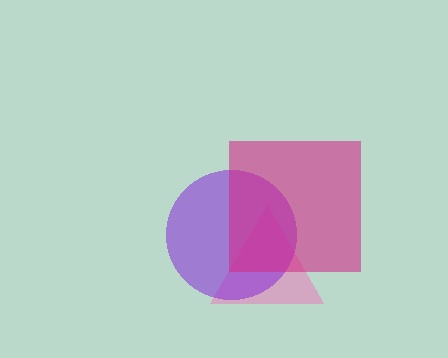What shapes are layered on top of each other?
The layered shapes are: a pink triangle, a purple circle, a magenta square.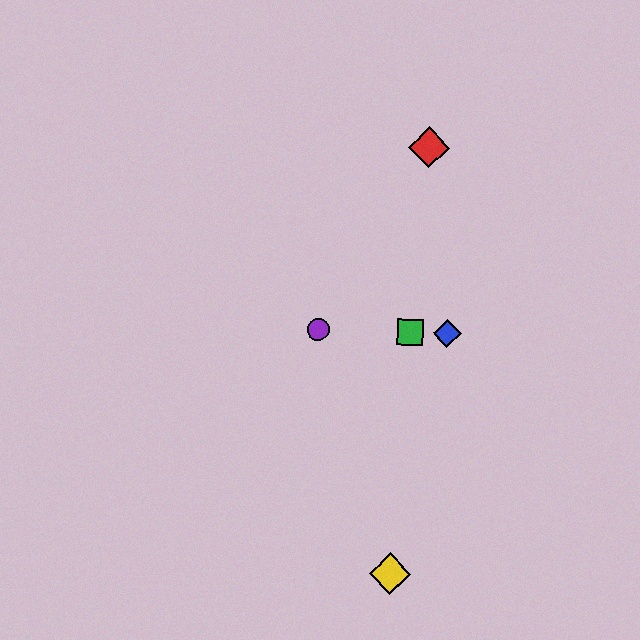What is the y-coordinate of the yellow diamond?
The yellow diamond is at y≈574.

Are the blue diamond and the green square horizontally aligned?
Yes, both are at y≈333.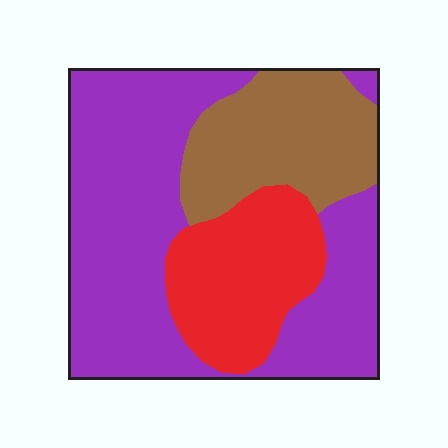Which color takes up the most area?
Purple, at roughly 55%.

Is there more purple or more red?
Purple.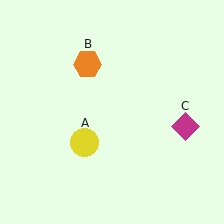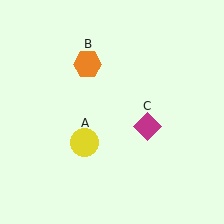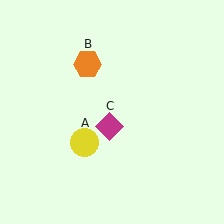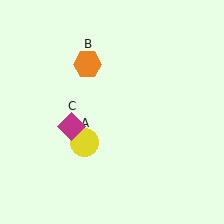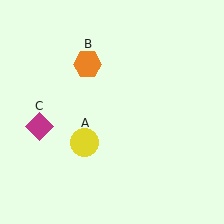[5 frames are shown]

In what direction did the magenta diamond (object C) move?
The magenta diamond (object C) moved left.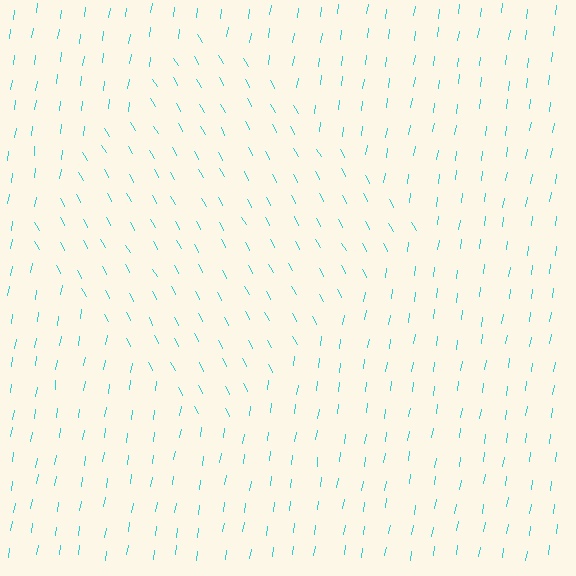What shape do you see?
I see a diamond.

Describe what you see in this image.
The image is filled with small cyan line segments. A diamond region in the image has lines oriented differently from the surrounding lines, creating a visible texture boundary.